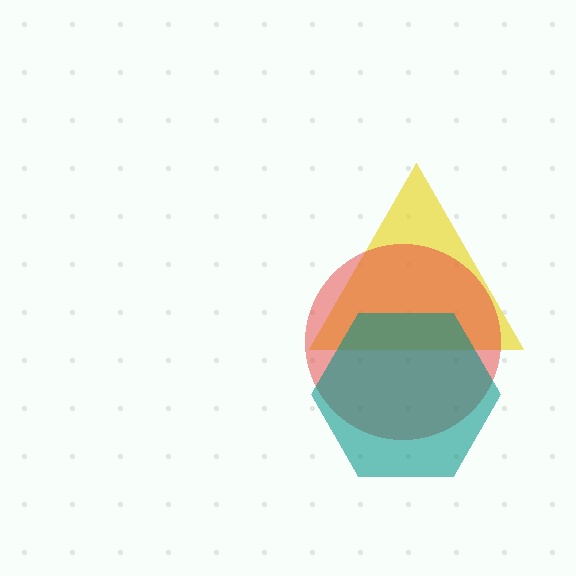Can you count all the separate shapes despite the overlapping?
Yes, there are 3 separate shapes.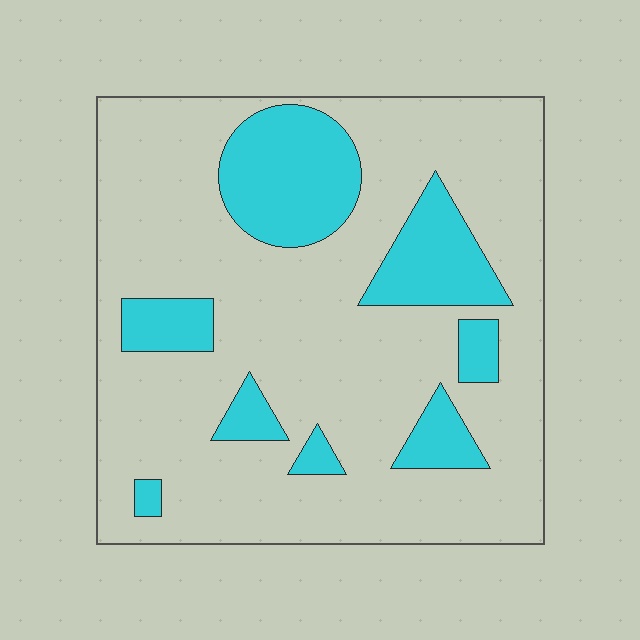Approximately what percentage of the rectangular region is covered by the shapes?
Approximately 20%.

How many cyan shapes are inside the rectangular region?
8.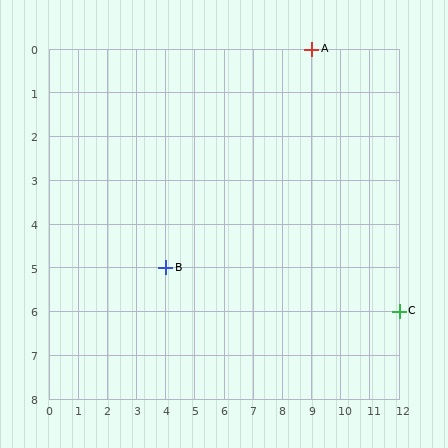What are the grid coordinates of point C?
Point C is at grid coordinates (12, 6).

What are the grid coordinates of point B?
Point B is at grid coordinates (4, 5).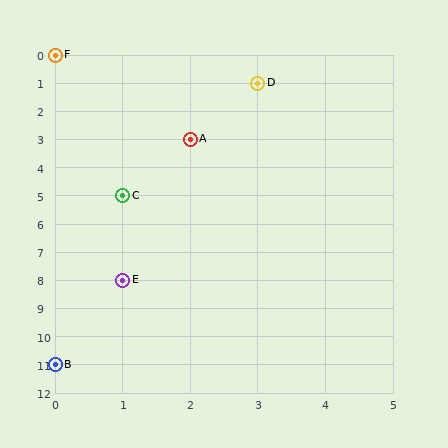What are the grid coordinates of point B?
Point B is at grid coordinates (0, 11).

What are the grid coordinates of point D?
Point D is at grid coordinates (3, 1).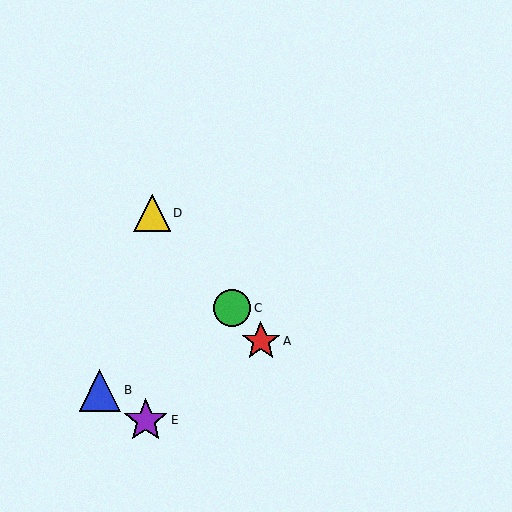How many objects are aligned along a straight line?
3 objects (A, C, D) are aligned along a straight line.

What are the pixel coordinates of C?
Object C is at (232, 308).